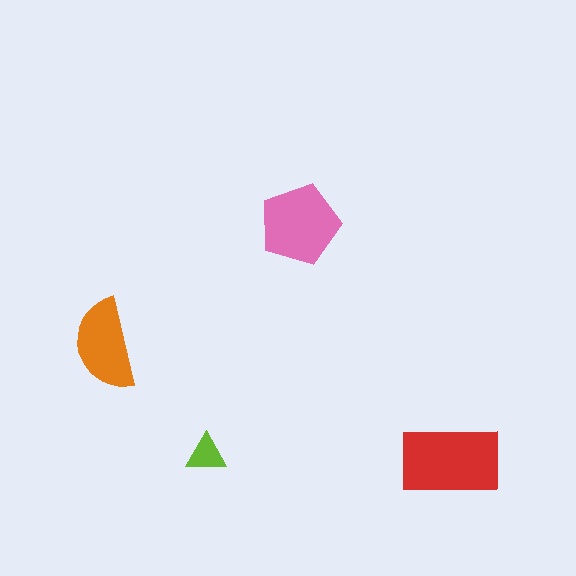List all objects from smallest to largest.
The lime triangle, the orange semicircle, the pink pentagon, the red rectangle.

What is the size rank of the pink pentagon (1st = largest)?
2nd.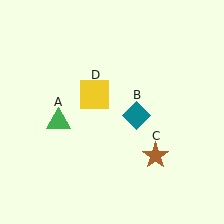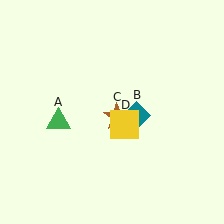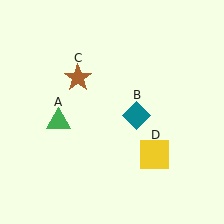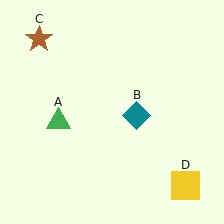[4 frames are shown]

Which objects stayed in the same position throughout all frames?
Green triangle (object A) and teal diamond (object B) remained stationary.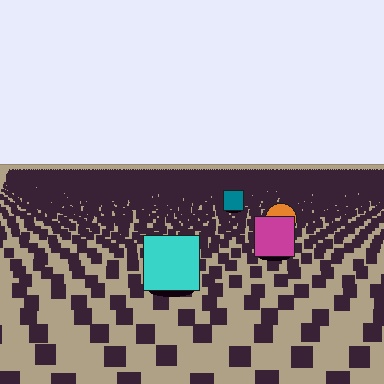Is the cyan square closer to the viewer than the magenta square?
Yes. The cyan square is closer — you can tell from the texture gradient: the ground texture is coarser near it.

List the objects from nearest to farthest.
From nearest to farthest: the cyan square, the magenta square, the orange circle, the teal square.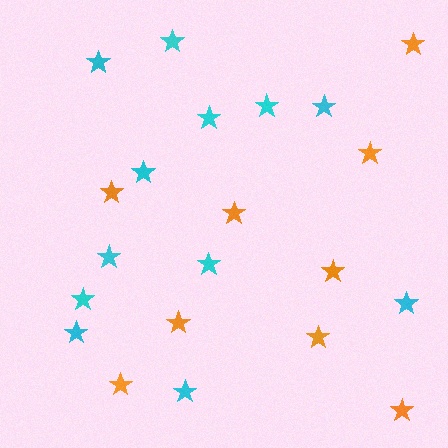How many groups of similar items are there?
There are 2 groups: one group of orange stars (9) and one group of cyan stars (12).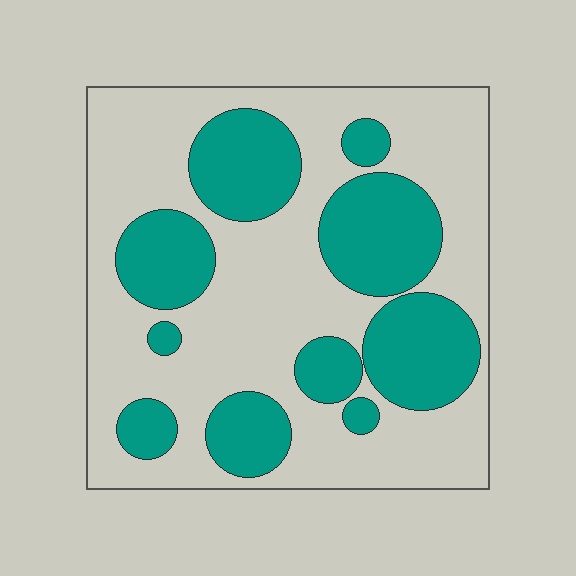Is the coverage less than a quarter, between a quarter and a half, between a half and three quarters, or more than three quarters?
Between a quarter and a half.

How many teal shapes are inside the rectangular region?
10.